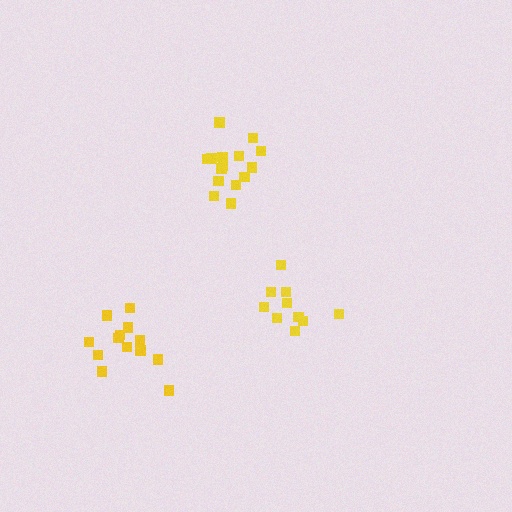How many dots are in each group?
Group 1: 13 dots, Group 2: 10 dots, Group 3: 15 dots (38 total).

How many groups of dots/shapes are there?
There are 3 groups.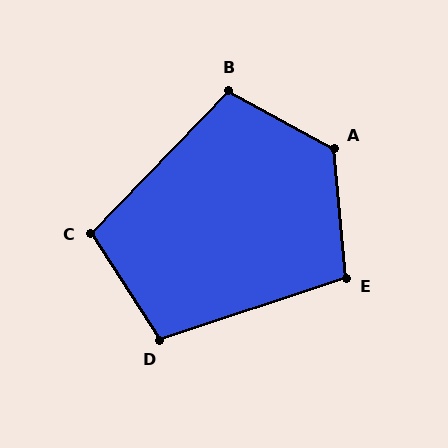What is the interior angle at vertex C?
Approximately 104 degrees (obtuse).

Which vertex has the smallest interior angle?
E, at approximately 103 degrees.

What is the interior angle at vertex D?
Approximately 104 degrees (obtuse).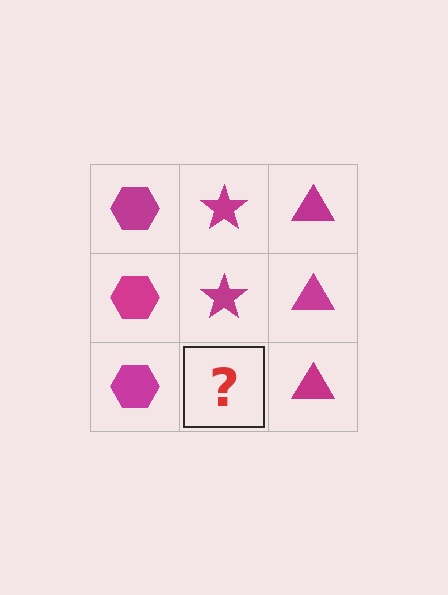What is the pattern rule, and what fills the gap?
The rule is that each column has a consistent shape. The gap should be filled with a magenta star.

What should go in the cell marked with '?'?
The missing cell should contain a magenta star.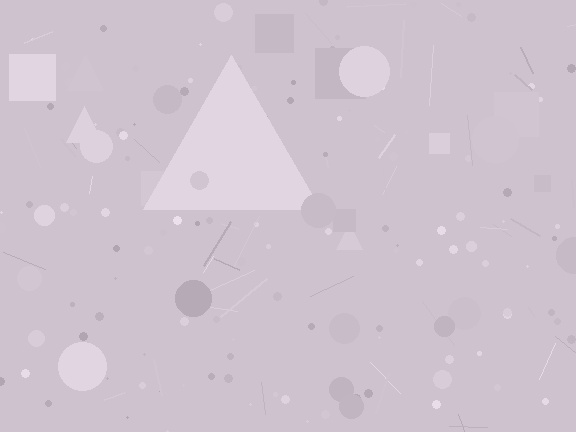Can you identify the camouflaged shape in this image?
The camouflaged shape is a triangle.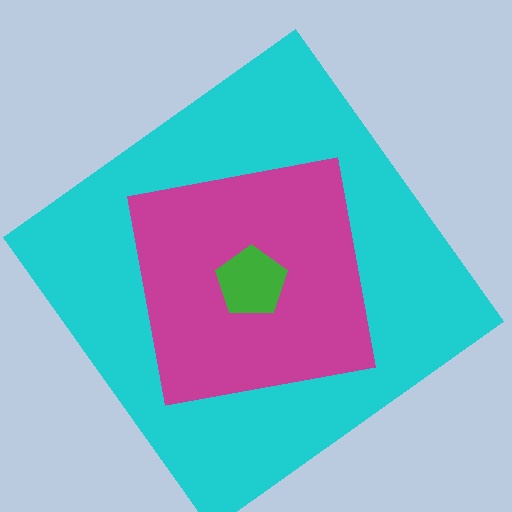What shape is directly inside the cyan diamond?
The magenta square.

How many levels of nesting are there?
3.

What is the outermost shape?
The cyan diamond.